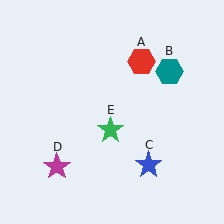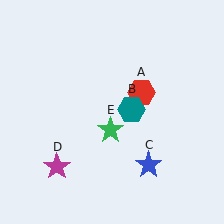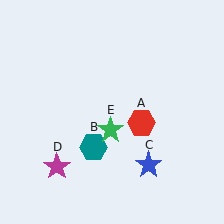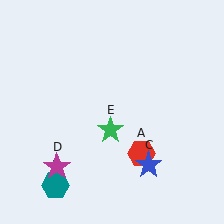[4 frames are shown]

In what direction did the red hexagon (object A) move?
The red hexagon (object A) moved down.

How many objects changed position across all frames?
2 objects changed position: red hexagon (object A), teal hexagon (object B).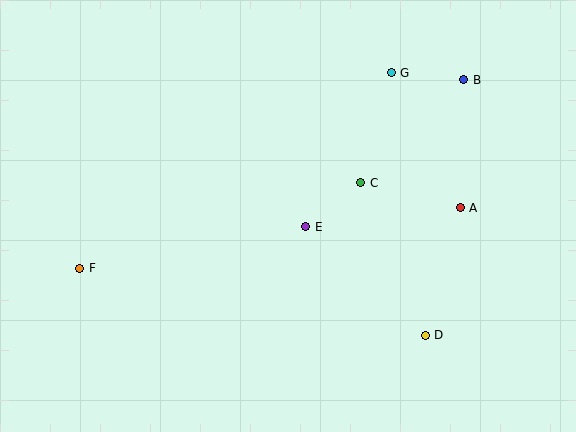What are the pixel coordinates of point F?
Point F is at (80, 268).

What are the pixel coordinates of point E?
Point E is at (306, 227).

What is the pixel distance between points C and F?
The distance between C and F is 294 pixels.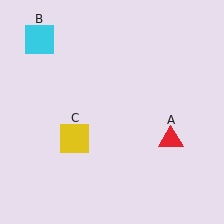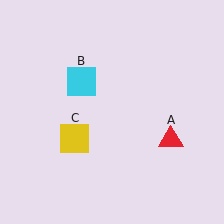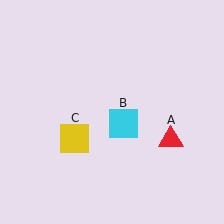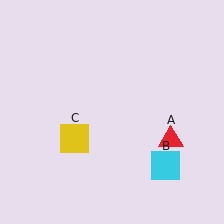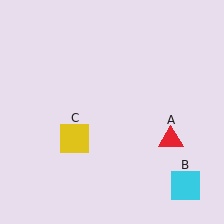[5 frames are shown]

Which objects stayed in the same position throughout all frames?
Red triangle (object A) and yellow square (object C) remained stationary.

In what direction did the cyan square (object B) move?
The cyan square (object B) moved down and to the right.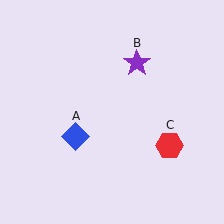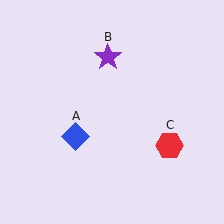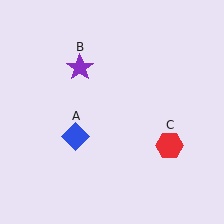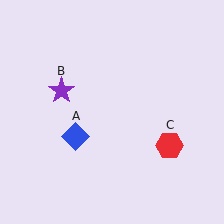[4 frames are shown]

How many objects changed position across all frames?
1 object changed position: purple star (object B).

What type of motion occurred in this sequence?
The purple star (object B) rotated counterclockwise around the center of the scene.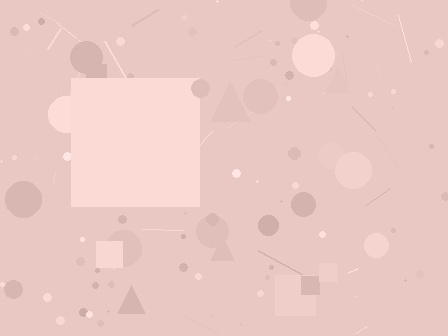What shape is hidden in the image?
A square is hidden in the image.